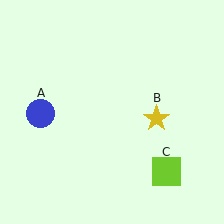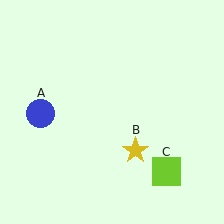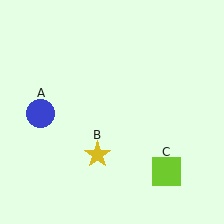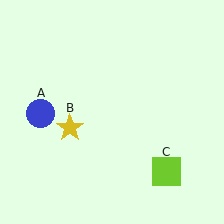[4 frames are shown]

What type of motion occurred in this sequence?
The yellow star (object B) rotated clockwise around the center of the scene.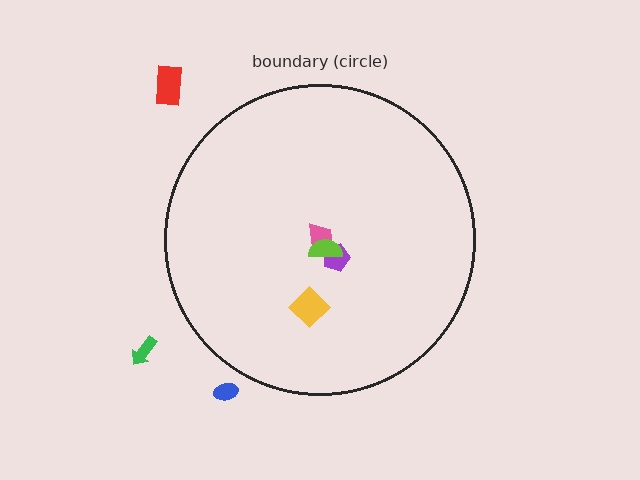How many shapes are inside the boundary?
4 inside, 3 outside.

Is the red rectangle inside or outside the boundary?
Outside.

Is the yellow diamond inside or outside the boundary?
Inside.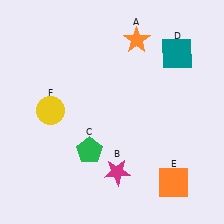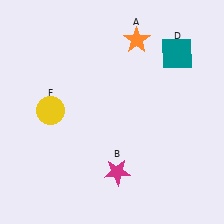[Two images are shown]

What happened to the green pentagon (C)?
The green pentagon (C) was removed in Image 2. It was in the bottom-left area of Image 1.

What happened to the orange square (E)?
The orange square (E) was removed in Image 2. It was in the bottom-right area of Image 1.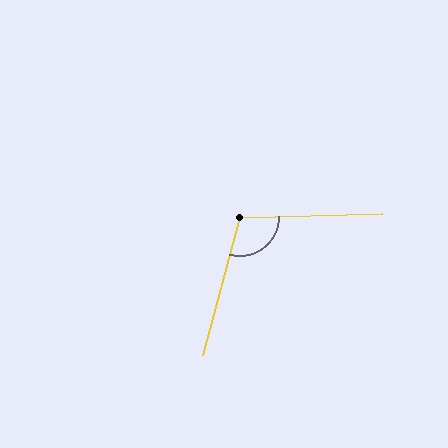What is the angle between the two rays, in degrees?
Approximately 107 degrees.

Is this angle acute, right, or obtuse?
It is obtuse.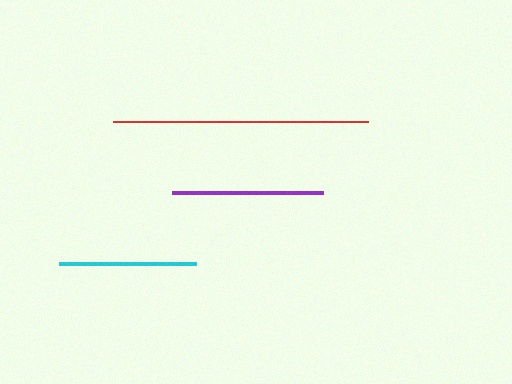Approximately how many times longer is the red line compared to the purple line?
The red line is approximately 1.7 times the length of the purple line.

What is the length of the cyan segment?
The cyan segment is approximately 137 pixels long.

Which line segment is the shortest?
The cyan line is the shortest at approximately 137 pixels.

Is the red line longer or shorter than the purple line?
The red line is longer than the purple line.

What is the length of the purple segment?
The purple segment is approximately 151 pixels long.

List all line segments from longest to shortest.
From longest to shortest: red, purple, cyan.